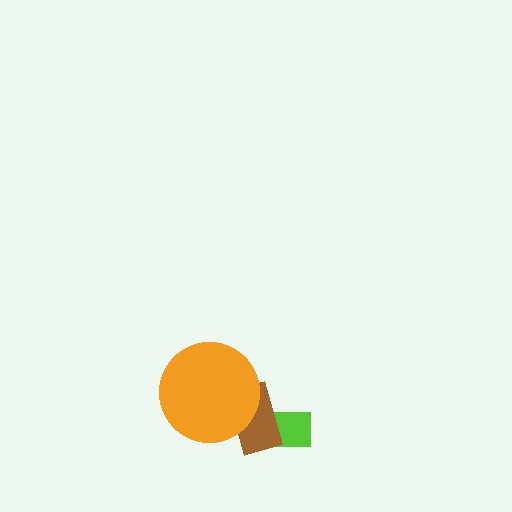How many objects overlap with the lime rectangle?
1 object overlaps with the lime rectangle.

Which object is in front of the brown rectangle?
The orange circle is in front of the brown rectangle.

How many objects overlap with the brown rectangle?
2 objects overlap with the brown rectangle.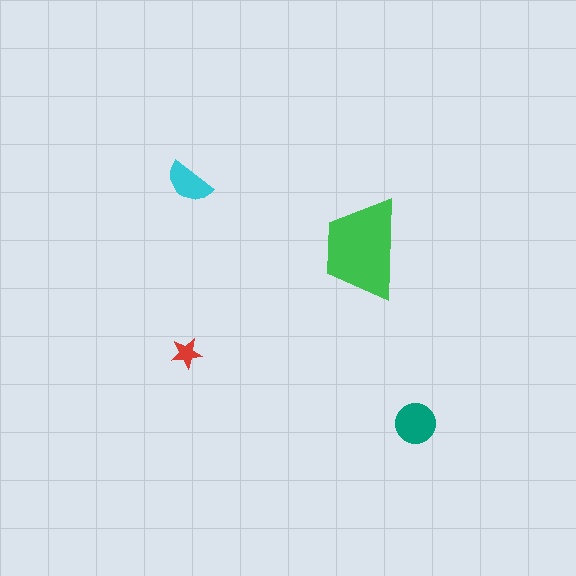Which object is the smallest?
The red star.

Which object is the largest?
The green trapezoid.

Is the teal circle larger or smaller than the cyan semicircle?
Larger.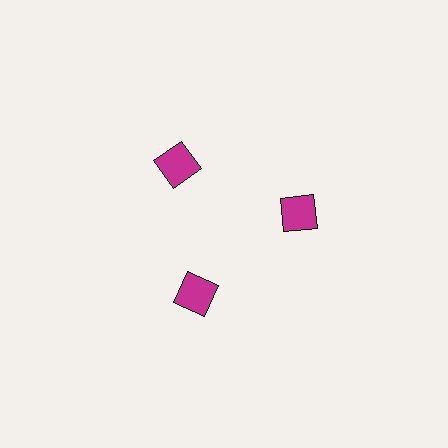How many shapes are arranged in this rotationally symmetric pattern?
There are 3 shapes, arranged in 3 groups of 1.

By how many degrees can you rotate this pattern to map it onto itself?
The pattern maps onto itself every 120 degrees of rotation.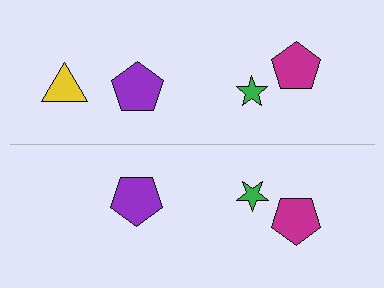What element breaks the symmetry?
A yellow triangle is missing from the bottom side.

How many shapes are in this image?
There are 7 shapes in this image.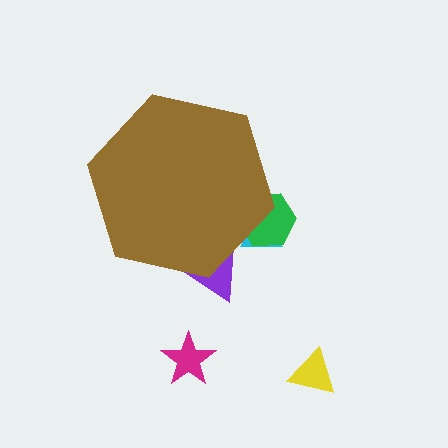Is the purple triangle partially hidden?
Yes, the purple triangle is partially hidden behind the brown hexagon.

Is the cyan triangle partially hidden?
Yes, the cyan triangle is partially hidden behind the brown hexagon.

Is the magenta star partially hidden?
No, the magenta star is fully visible.